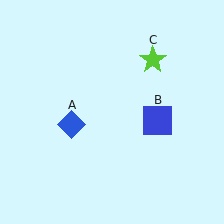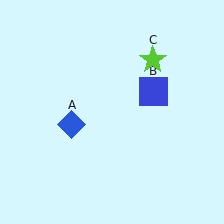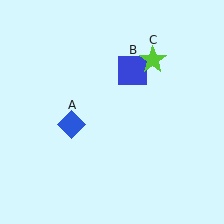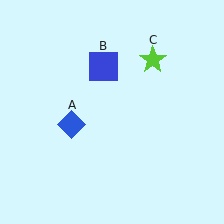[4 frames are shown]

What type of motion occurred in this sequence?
The blue square (object B) rotated counterclockwise around the center of the scene.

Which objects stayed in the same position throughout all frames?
Blue diamond (object A) and lime star (object C) remained stationary.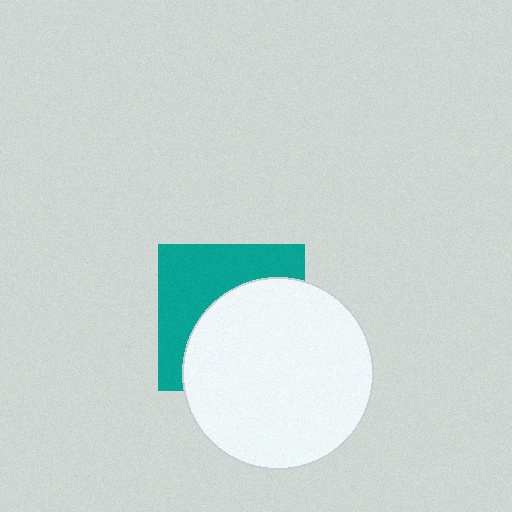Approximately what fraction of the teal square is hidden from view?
Roughly 55% of the teal square is hidden behind the white circle.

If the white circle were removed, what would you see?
You would see the complete teal square.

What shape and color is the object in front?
The object in front is a white circle.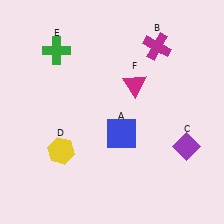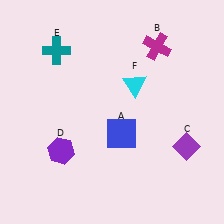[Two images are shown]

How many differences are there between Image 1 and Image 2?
There are 3 differences between the two images.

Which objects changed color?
D changed from yellow to purple. E changed from green to teal. F changed from magenta to cyan.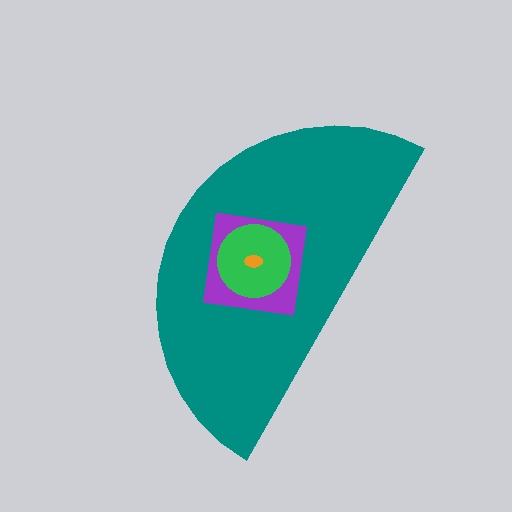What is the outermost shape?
The teal semicircle.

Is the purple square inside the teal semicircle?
Yes.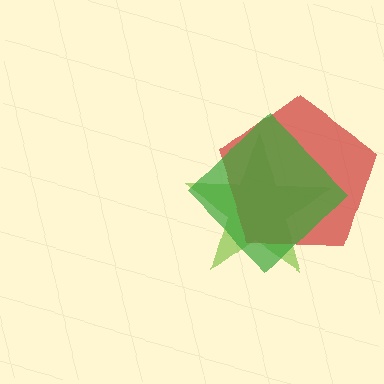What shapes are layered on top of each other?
The layered shapes are: a lime star, a red pentagon, a green diamond.